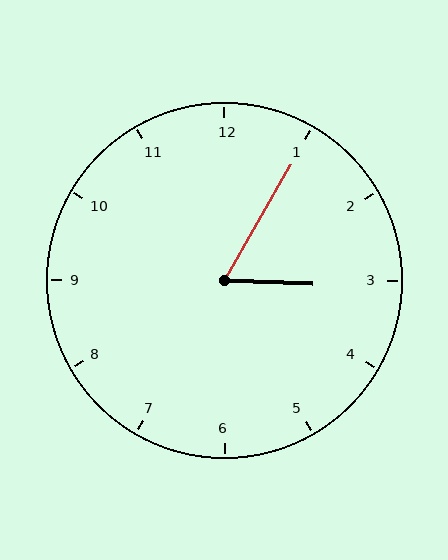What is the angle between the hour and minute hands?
Approximately 62 degrees.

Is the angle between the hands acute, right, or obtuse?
It is acute.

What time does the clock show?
3:05.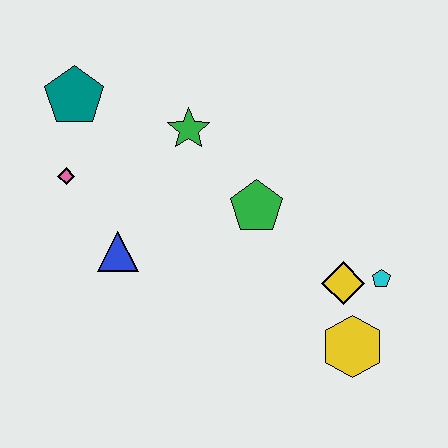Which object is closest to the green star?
The green pentagon is closest to the green star.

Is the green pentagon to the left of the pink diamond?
No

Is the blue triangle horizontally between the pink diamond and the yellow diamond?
Yes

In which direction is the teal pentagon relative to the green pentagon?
The teal pentagon is to the left of the green pentagon.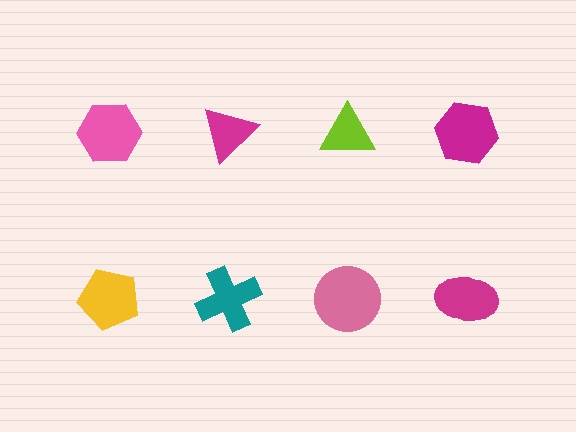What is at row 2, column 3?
A pink circle.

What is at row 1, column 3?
A lime triangle.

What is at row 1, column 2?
A magenta triangle.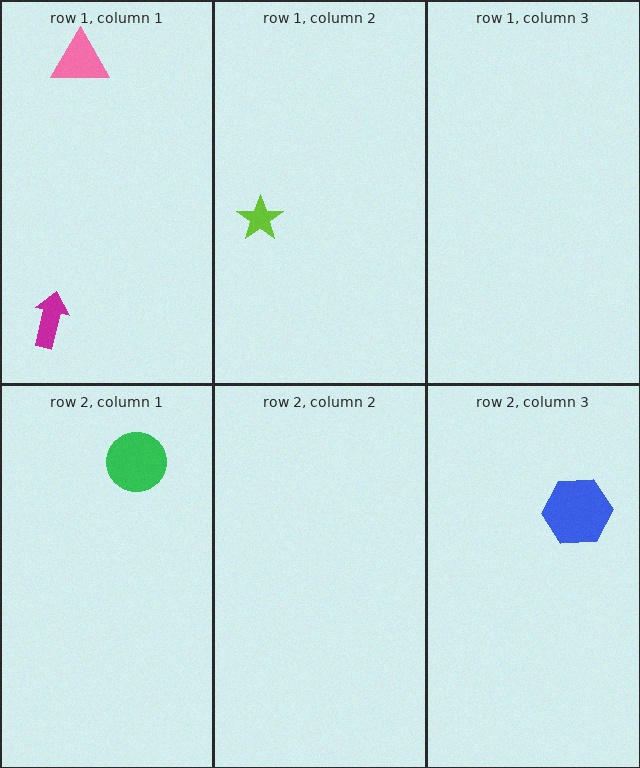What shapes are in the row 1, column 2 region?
The lime star.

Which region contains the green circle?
The row 2, column 1 region.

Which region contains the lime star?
The row 1, column 2 region.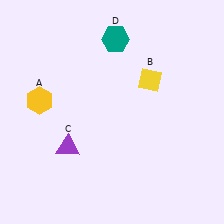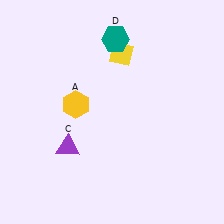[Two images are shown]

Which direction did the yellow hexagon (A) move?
The yellow hexagon (A) moved right.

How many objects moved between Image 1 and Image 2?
2 objects moved between the two images.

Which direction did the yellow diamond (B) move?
The yellow diamond (B) moved left.